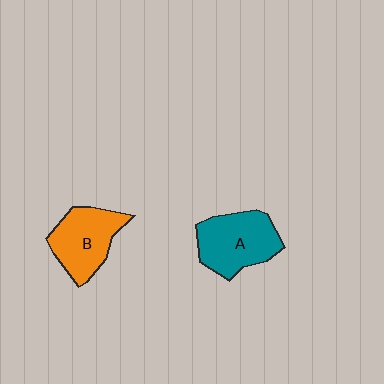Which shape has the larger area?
Shape A (teal).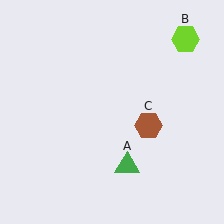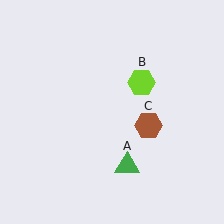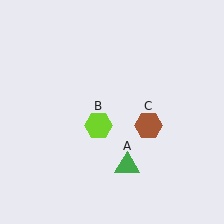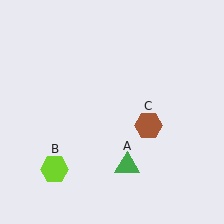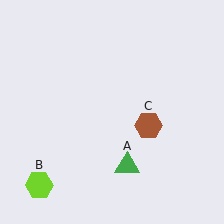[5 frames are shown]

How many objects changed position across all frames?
1 object changed position: lime hexagon (object B).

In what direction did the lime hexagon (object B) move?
The lime hexagon (object B) moved down and to the left.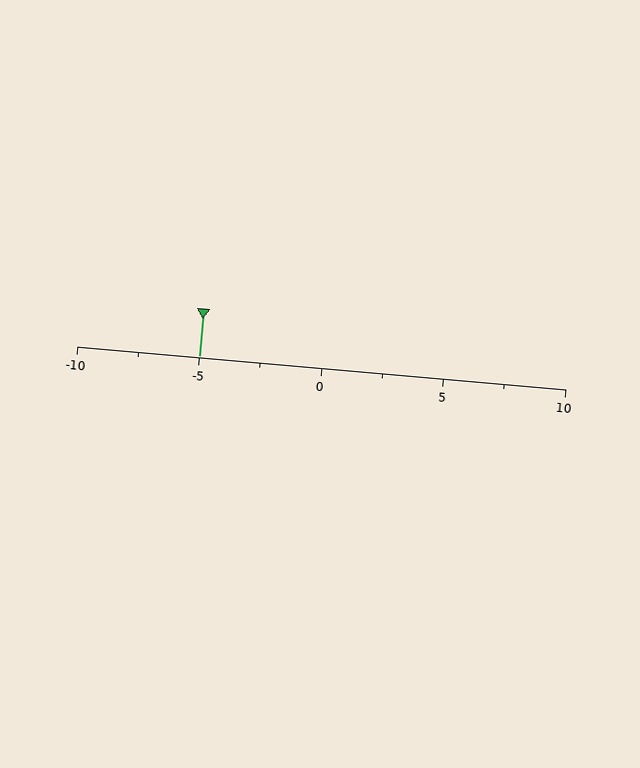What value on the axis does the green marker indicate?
The marker indicates approximately -5.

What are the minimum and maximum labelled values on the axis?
The axis runs from -10 to 10.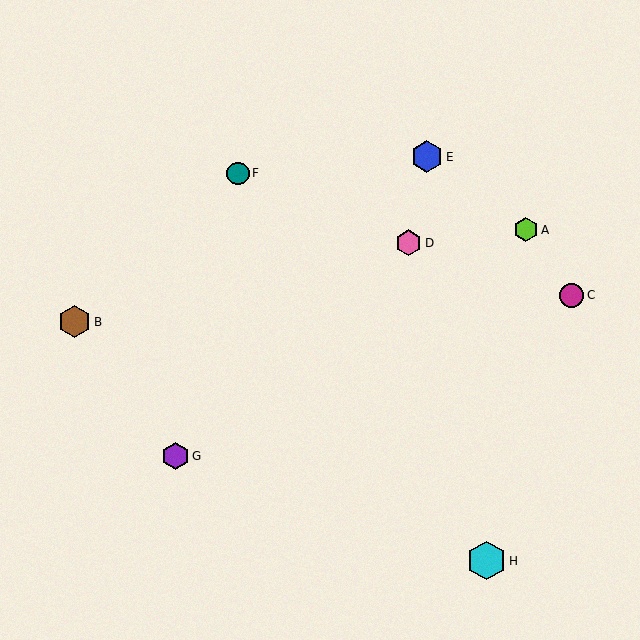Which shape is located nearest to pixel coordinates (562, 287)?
The magenta circle (labeled C) at (571, 295) is nearest to that location.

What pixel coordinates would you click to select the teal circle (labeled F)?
Click at (238, 173) to select the teal circle F.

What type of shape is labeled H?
Shape H is a cyan hexagon.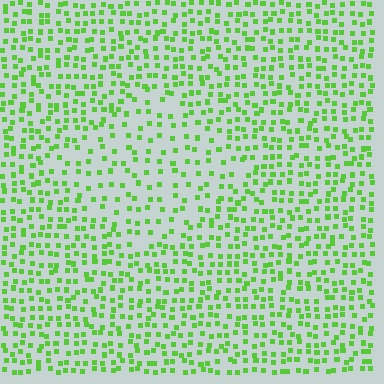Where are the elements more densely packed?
The elements are more densely packed outside the diamond boundary.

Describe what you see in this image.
The image contains small lime elements arranged at two different densities. A diamond-shaped region is visible where the elements are less densely packed than the surrounding area.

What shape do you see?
I see a diamond.